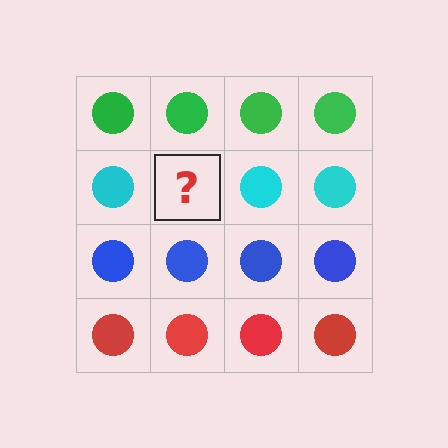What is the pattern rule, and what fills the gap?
The rule is that each row has a consistent color. The gap should be filled with a cyan circle.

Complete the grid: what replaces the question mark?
The question mark should be replaced with a cyan circle.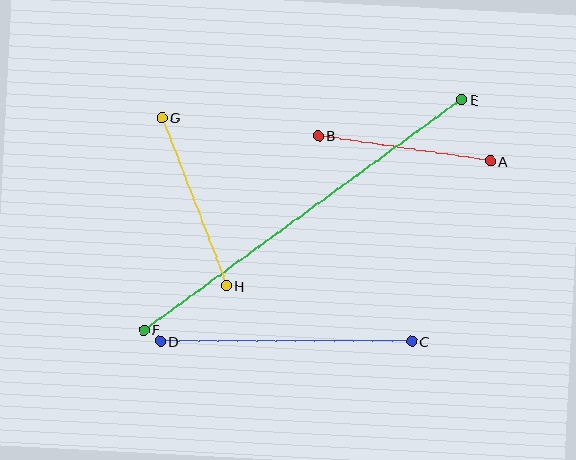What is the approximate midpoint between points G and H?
The midpoint is at approximately (194, 202) pixels.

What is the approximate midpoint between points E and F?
The midpoint is at approximately (303, 215) pixels.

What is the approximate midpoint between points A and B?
The midpoint is at approximately (404, 148) pixels.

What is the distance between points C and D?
The distance is approximately 251 pixels.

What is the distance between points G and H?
The distance is approximately 180 pixels.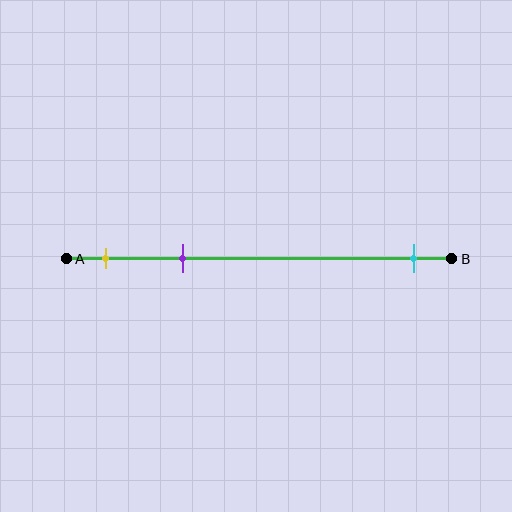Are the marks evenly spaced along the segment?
No, the marks are not evenly spaced.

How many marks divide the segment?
There are 3 marks dividing the segment.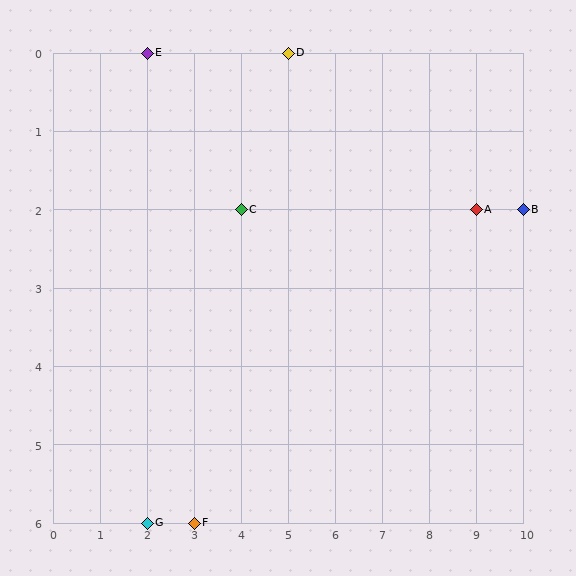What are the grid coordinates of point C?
Point C is at grid coordinates (4, 2).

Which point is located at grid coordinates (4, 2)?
Point C is at (4, 2).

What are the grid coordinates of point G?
Point G is at grid coordinates (2, 6).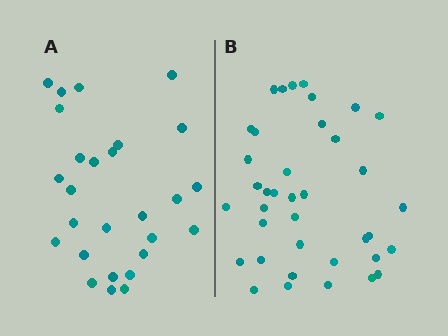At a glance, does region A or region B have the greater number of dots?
Region B (the right region) has more dots.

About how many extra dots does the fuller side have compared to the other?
Region B has roughly 12 or so more dots than region A.